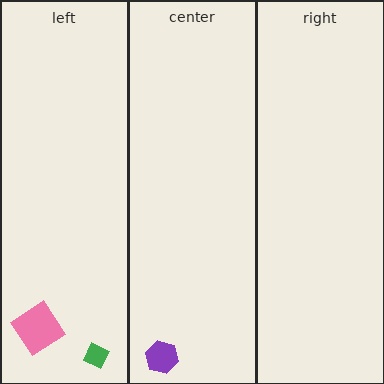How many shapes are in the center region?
1.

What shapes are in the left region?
The pink diamond, the green diamond.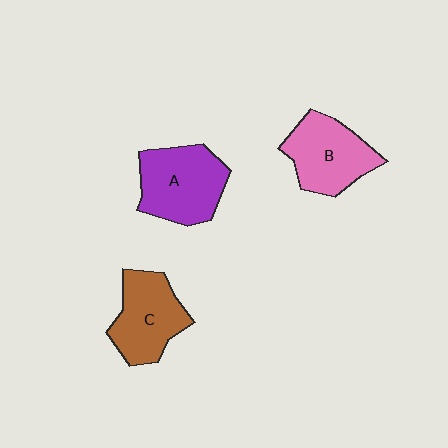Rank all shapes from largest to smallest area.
From largest to smallest: A (purple), B (pink), C (brown).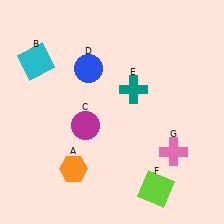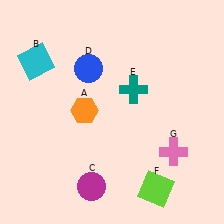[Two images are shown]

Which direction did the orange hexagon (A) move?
The orange hexagon (A) moved up.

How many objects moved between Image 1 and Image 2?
2 objects moved between the two images.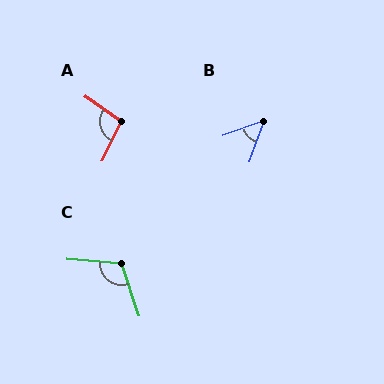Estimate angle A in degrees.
Approximately 99 degrees.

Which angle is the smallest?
B, at approximately 50 degrees.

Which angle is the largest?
C, at approximately 113 degrees.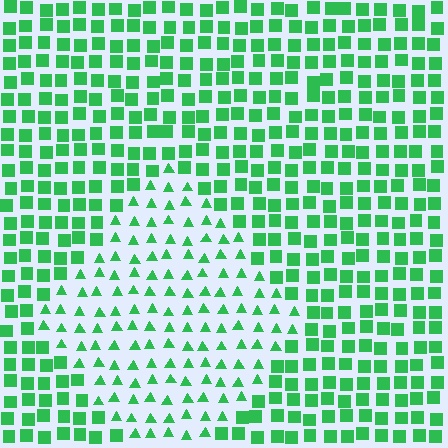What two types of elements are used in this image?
The image uses triangles inside the diamond region and squares outside it.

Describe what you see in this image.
The image is filled with small green elements arranged in a uniform grid. A diamond-shaped region contains triangles, while the surrounding area contains squares. The boundary is defined purely by the change in element shape.